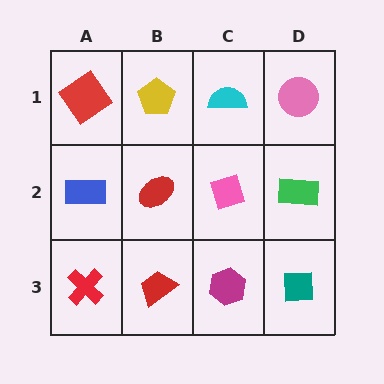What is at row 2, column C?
A pink diamond.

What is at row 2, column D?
A green rectangle.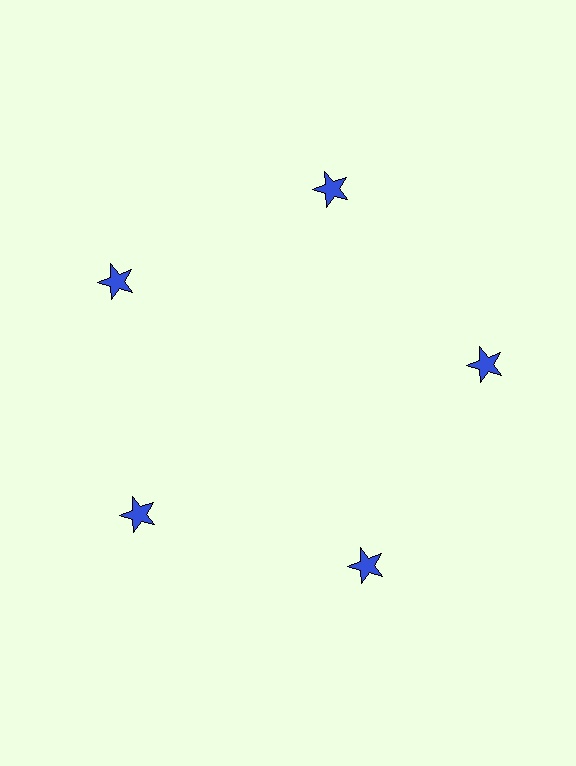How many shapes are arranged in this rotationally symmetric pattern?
There are 5 shapes, arranged in 5 groups of 1.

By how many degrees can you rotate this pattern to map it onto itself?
The pattern maps onto itself every 72 degrees of rotation.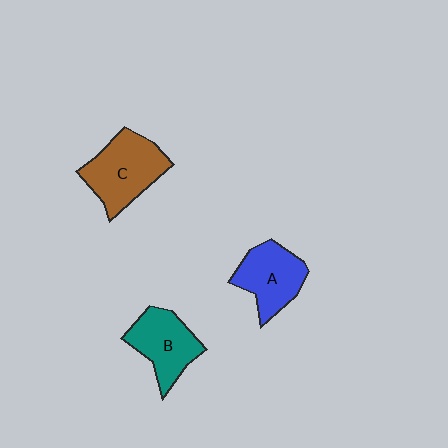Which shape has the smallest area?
Shape A (blue).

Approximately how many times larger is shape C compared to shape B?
Approximately 1.2 times.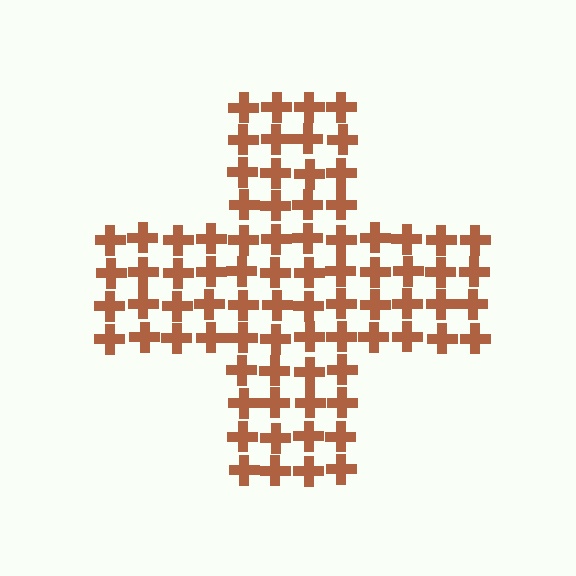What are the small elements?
The small elements are crosses.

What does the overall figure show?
The overall figure shows a cross.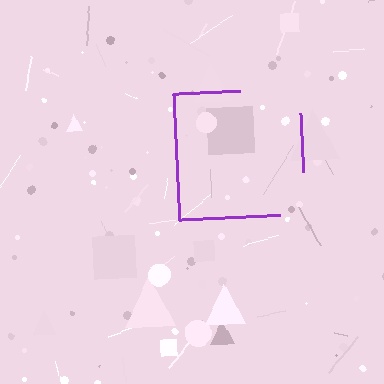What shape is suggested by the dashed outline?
The dashed outline suggests a square.